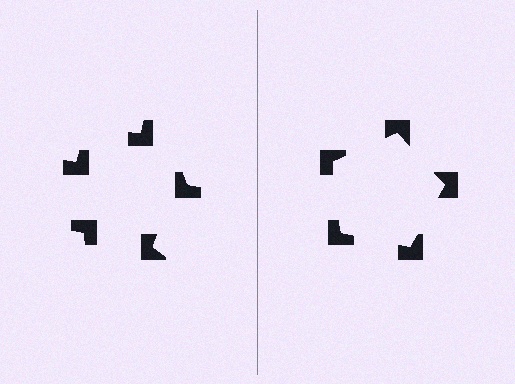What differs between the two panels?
The notched squares are positioned identically on both sides; only the wedge orientations differ. On the right they align to a pentagon; on the left they are misaligned.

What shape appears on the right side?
An illusory pentagon.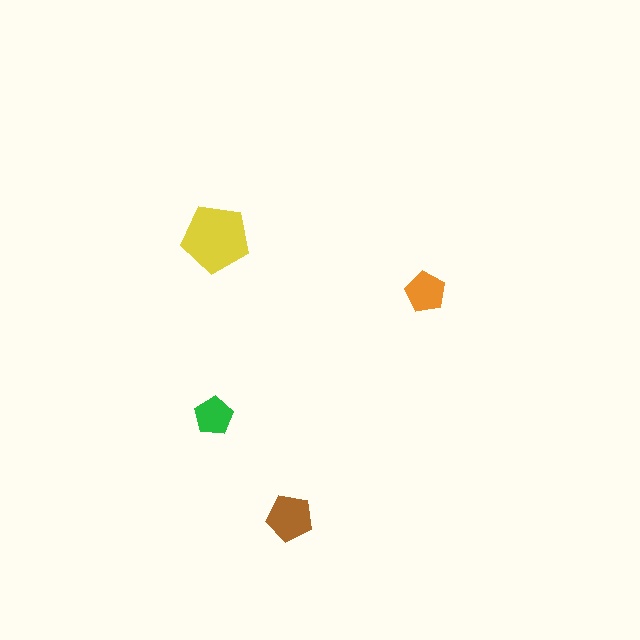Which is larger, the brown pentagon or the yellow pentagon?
The yellow one.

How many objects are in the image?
There are 4 objects in the image.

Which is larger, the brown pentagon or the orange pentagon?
The brown one.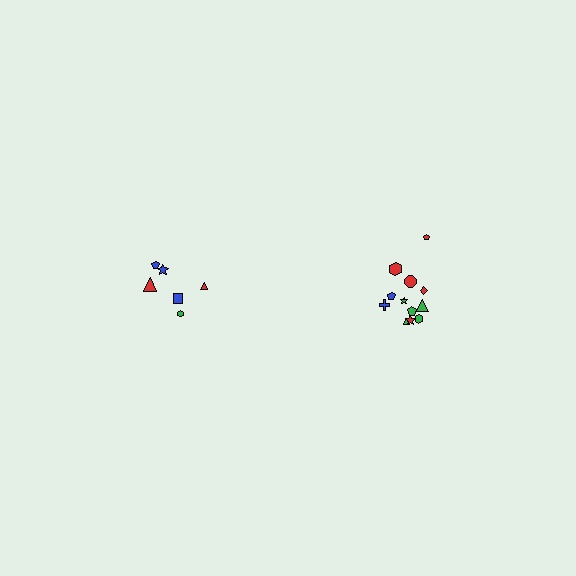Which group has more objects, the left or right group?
The right group.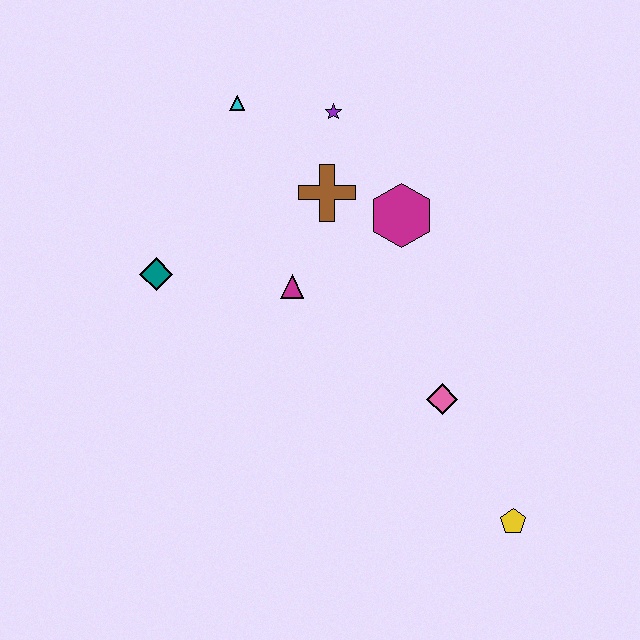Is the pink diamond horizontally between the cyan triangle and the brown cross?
No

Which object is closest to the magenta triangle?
The brown cross is closest to the magenta triangle.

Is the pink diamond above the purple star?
No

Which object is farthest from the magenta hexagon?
The yellow pentagon is farthest from the magenta hexagon.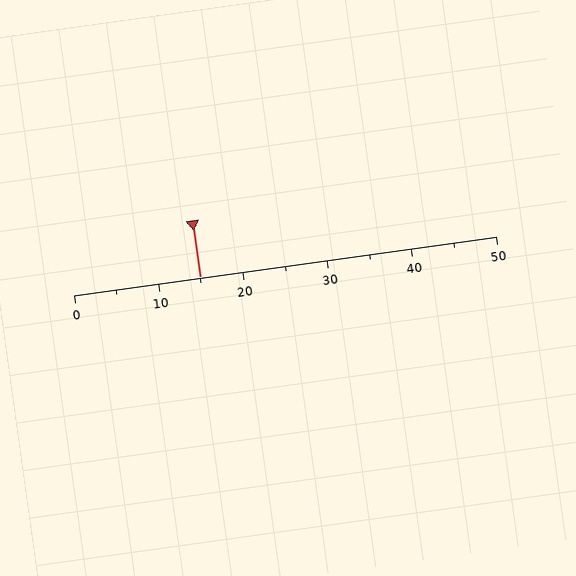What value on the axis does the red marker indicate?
The marker indicates approximately 15.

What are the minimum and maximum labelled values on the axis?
The axis runs from 0 to 50.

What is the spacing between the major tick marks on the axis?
The major ticks are spaced 10 apart.